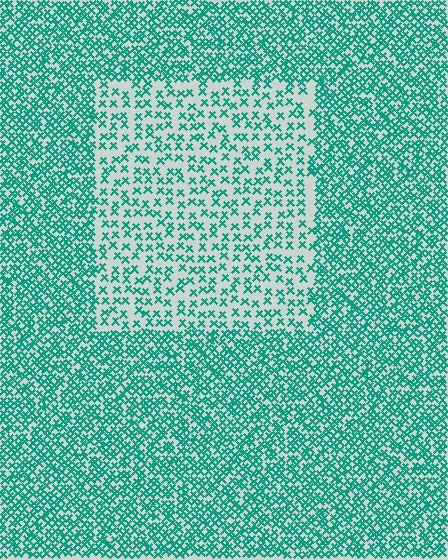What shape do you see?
I see a rectangle.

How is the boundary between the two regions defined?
The boundary is defined by a change in element density (approximately 2.2x ratio). All elements are the same color, size, and shape.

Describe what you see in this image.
The image contains small teal elements arranged at two different densities. A rectangle-shaped region is visible where the elements are less densely packed than the surrounding area.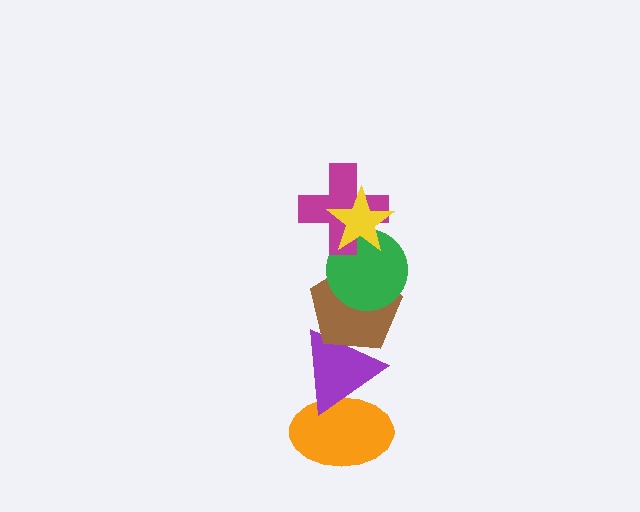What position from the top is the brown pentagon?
The brown pentagon is 4th from the top.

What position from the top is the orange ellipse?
The orange ellipse is 6th from the top.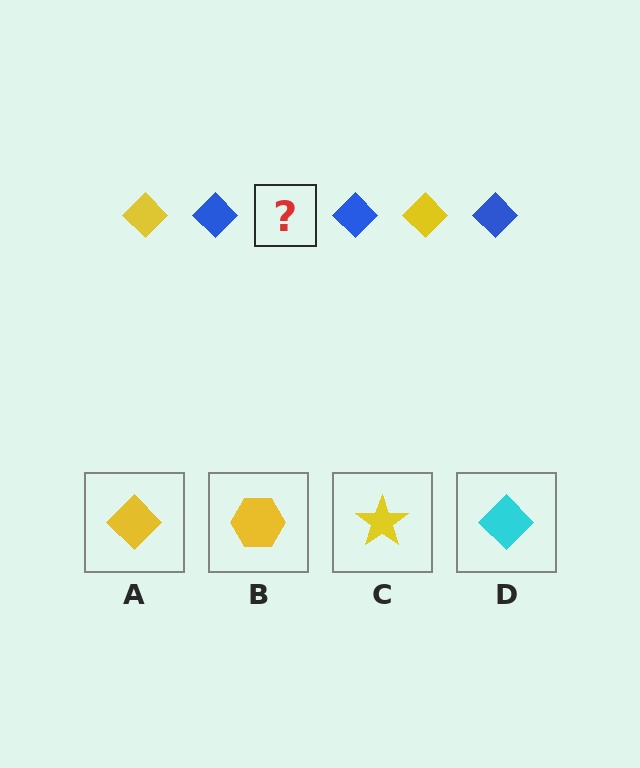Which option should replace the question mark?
Option A.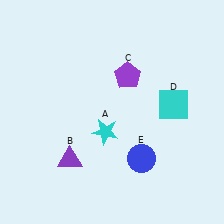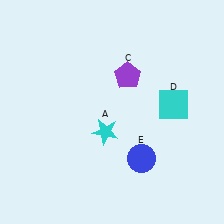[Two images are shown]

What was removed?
The purple triangle (B) was removed in Image 2.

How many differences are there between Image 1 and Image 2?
There is 1 difference between the two images.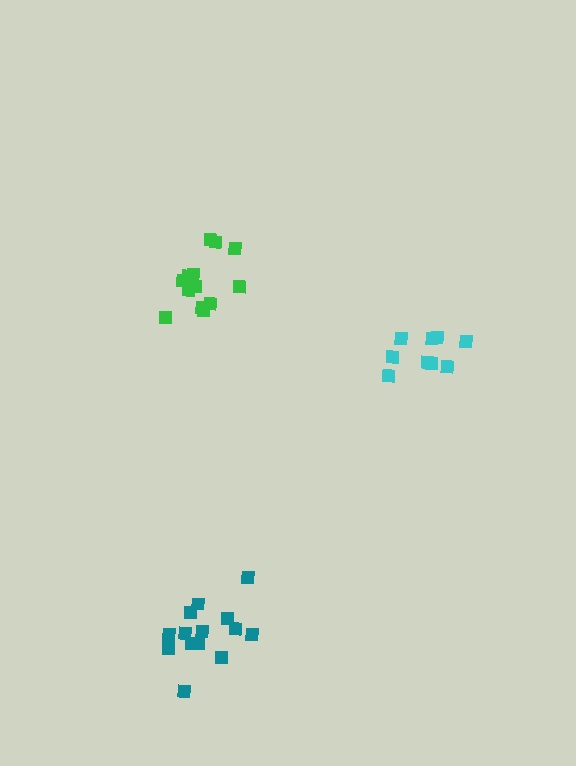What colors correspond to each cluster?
The clusters are colored: green, cyan, teal.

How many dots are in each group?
Group 1: 13 dots, Group 2: 9 dots, Group 3: 15 dots (37 total).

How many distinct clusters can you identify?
There are 3 distinct clusters.